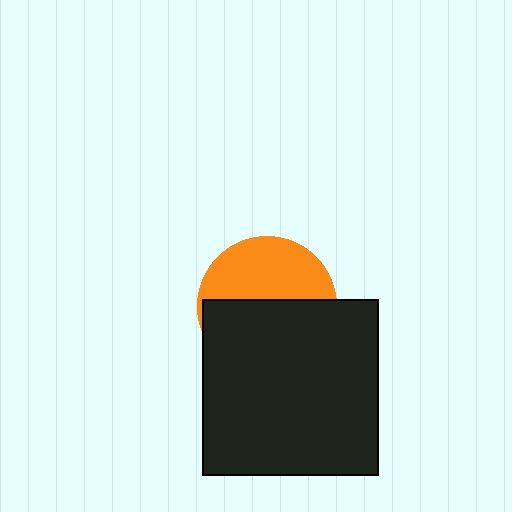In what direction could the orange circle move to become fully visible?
The orange circle could move up. That would shift it out from behind the black square entirely.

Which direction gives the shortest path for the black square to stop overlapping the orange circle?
Moving down gives the shortest separation.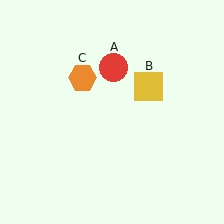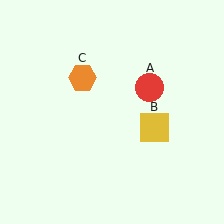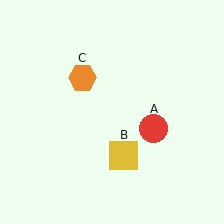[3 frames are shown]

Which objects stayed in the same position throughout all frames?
Orange hexagon (object C) remained stationary.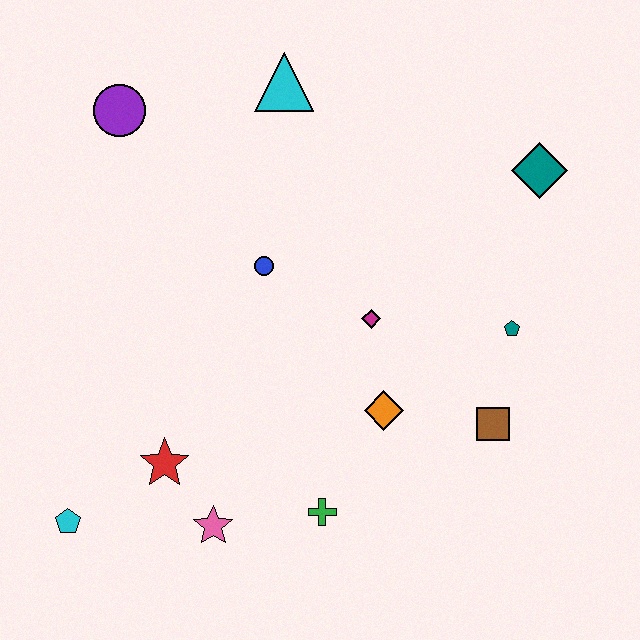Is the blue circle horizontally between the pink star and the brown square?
Yes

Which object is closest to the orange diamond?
The magenta diamond is closest to the orange diamond.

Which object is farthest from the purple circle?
The brown square is farthest from the purple circle.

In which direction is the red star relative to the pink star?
The red star is above the pink star.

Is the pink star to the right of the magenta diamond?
No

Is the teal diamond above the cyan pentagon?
Yes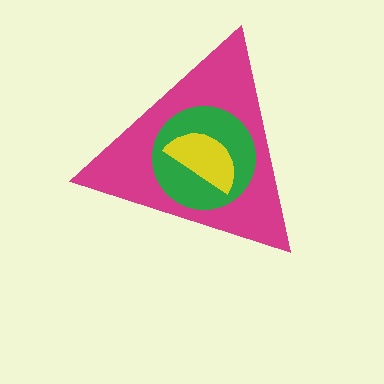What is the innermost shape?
The yellow semicircle.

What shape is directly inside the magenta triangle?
The green circle.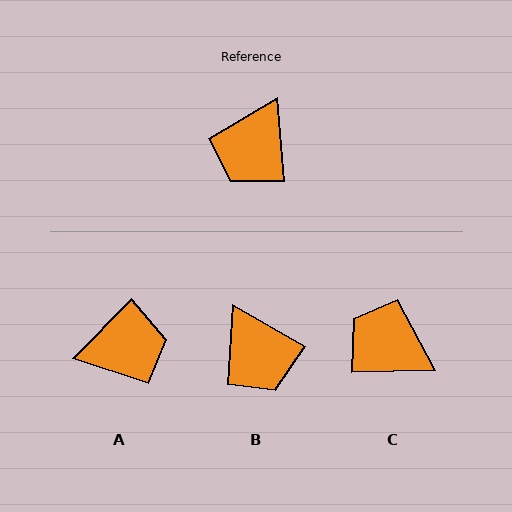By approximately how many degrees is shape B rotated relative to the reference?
Approximately 56 degrees counter-clockwise.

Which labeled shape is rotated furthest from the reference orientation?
A, about 131 degrees away.